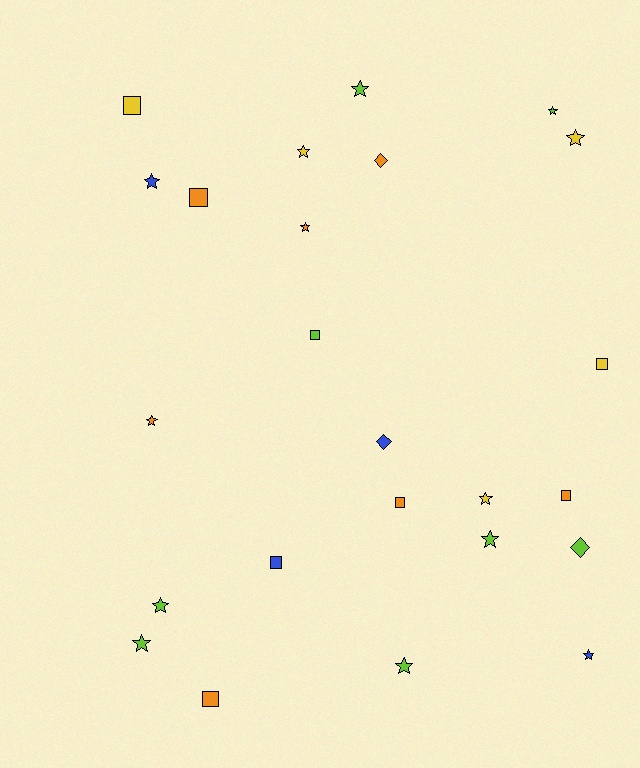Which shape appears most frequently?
Star, with 13 objects.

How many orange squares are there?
There are 4 orange squares.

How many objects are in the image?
There are 24 objects.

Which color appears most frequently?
Lime, with 8 objects.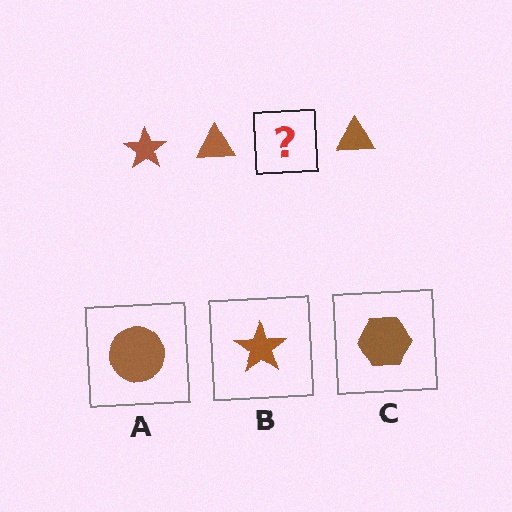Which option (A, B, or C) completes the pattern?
B.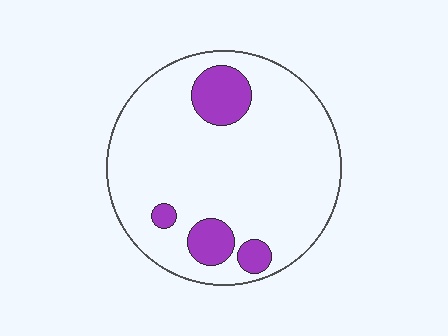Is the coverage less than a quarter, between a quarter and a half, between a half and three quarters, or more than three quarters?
Less than a quarter.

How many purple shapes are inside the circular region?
4.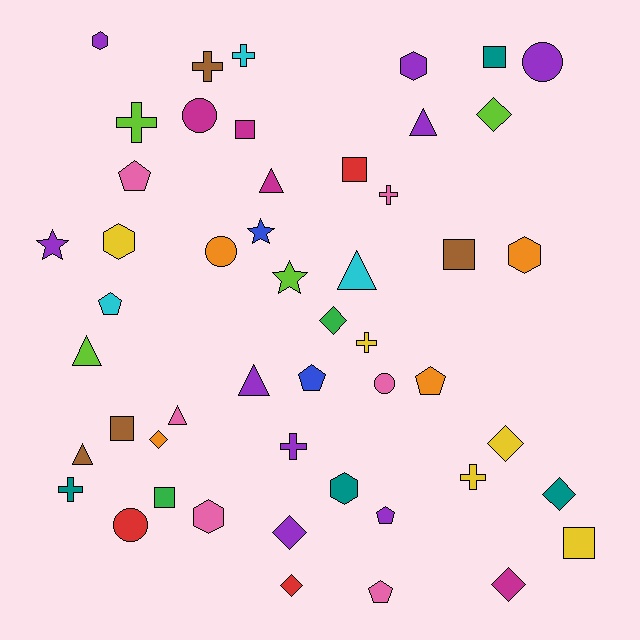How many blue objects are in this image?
There are 2 blue objects.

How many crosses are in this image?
There are 8 crosses.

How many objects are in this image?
There are 50 objects.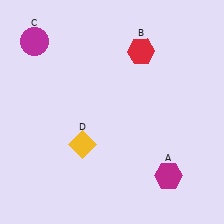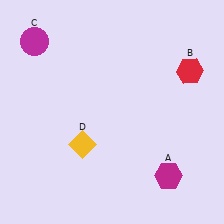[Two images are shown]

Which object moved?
The red hexagon (B) moved right.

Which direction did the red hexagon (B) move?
The red hexagon (B) moved right.